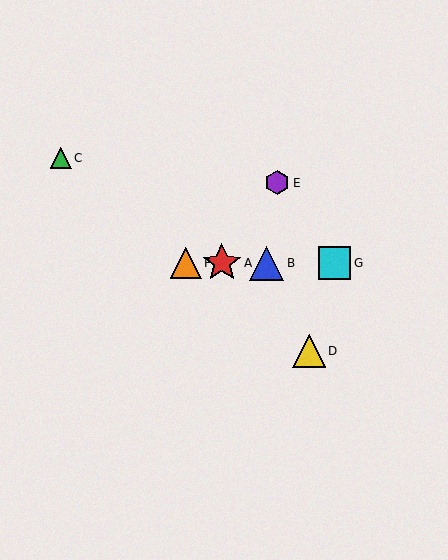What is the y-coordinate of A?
Object A is at y≈263.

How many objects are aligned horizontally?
4 objects (A, B, F, G) are aligned horizontally.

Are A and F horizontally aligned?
Yes, both are at y≈263.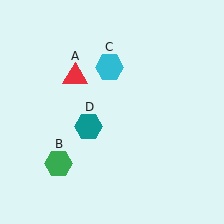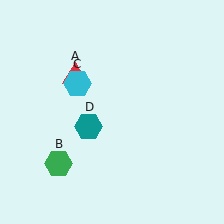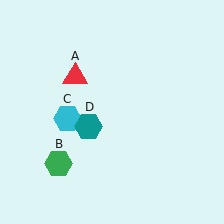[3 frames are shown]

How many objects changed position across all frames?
1 object changed position: cyan hexagon (object C).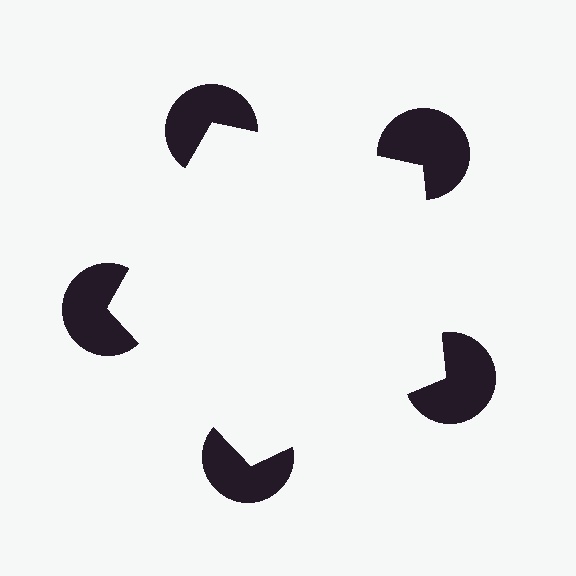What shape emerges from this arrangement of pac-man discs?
An illusory pentagon — its edges are inferred from the aligned wedge cuts in the pac-man discs, not physically drawn.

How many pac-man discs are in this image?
There are 5 — one at each vertex of the illusory pentagon.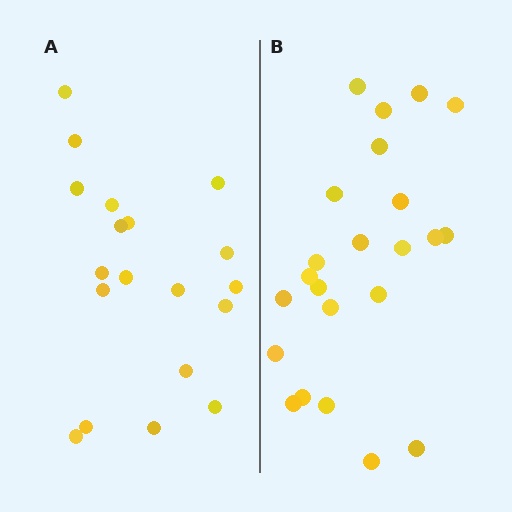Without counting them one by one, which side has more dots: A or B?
Region B (the right region) has more dots.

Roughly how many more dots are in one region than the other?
Region B has about 4 more dots than region A.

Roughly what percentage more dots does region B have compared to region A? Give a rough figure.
About 20% more.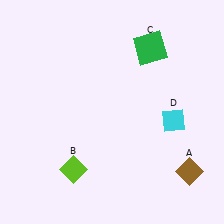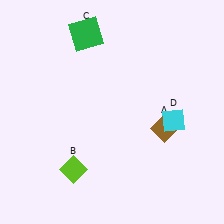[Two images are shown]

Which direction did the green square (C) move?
The green square (C) moved left.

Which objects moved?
The objects that moved are: the brown diamond (A), the green square (C).